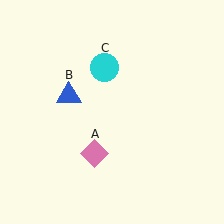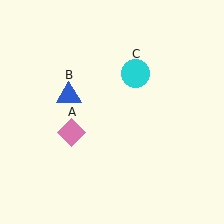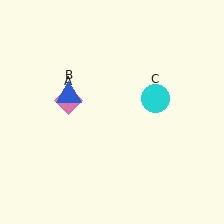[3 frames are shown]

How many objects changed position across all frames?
2 objects changed position: pink diamond (object A), cyan circle (object C).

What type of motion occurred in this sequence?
The pink diamond (object A), cyan circle (object C) rotated clockwise around the center of the scene.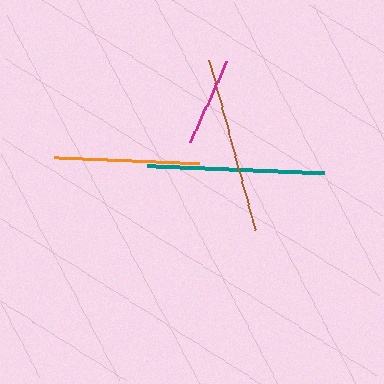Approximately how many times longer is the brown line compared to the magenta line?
The brown line is approximately 2.0 times the length of the magenta line.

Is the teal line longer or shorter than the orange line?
The teal line is longer than the orange line.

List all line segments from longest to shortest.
From longest to shortest: teal, brown, orange, magenta.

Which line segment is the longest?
The teal line is the longest at approximately 177 pixels.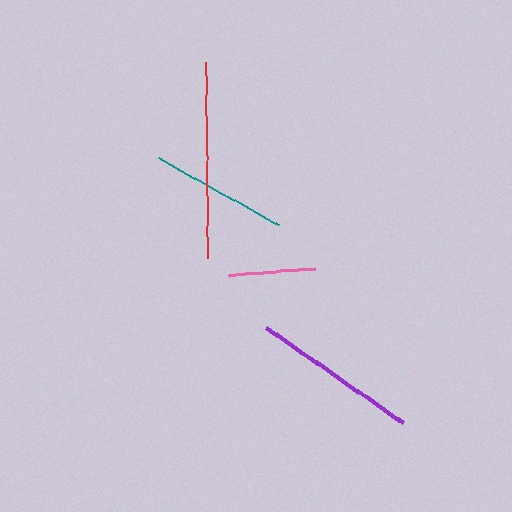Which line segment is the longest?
The red line is the longest at approximately 197 pixels.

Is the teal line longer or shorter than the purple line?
The purple line is longer than the teal line.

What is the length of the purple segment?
The purple segment is approximately 168 pixels long.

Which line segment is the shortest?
The pink line is the shortest at approximately 87 pixels.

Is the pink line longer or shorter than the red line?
The red line is longer than the pink line.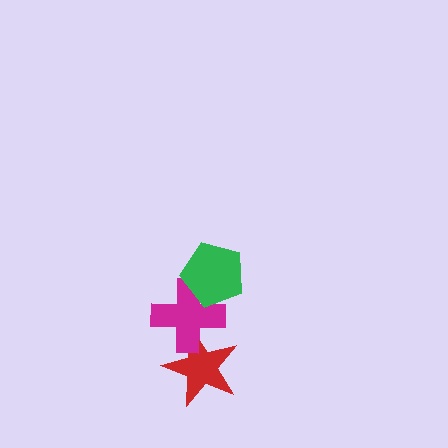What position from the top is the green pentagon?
The green pentagon is 1st from the top.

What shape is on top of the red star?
The magenta cross is on top of the red star.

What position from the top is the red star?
The red star is 3rd from the top.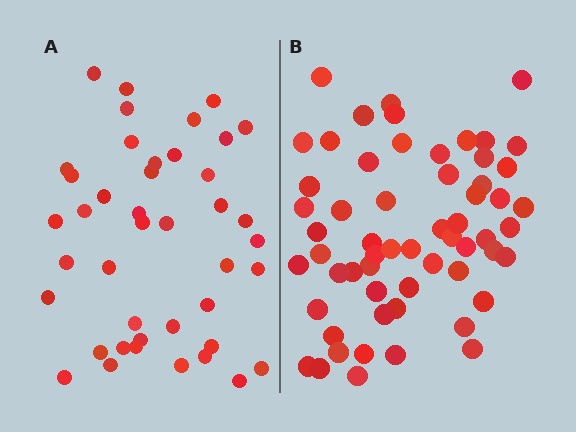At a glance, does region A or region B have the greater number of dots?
Region B (the right region) has more dots.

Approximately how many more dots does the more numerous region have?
Region B has approximately 15 more dots than region A.